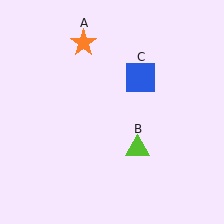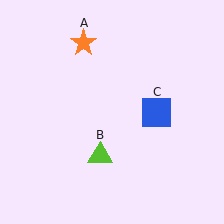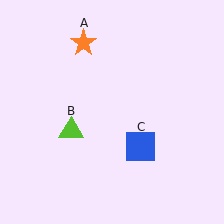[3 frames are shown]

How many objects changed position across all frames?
2 objects changed position: lime triangle (object B), blue square (object C).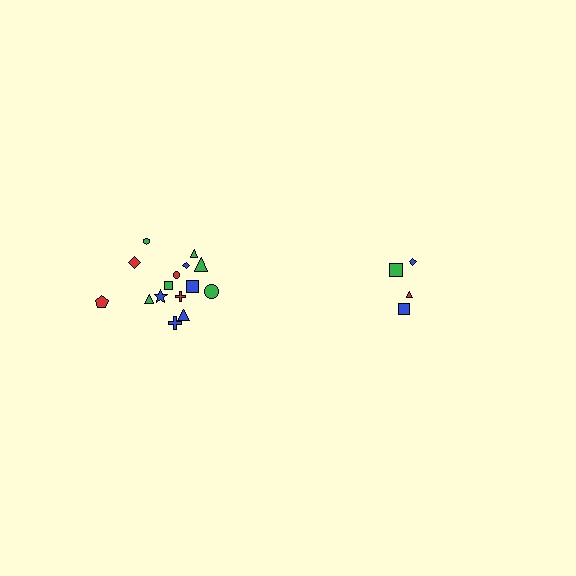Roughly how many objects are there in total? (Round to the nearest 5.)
Roughly 20 objects in total.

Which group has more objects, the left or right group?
The left group.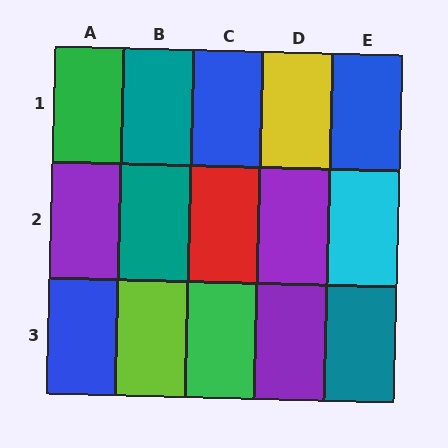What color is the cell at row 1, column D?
Yellow.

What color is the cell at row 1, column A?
Green.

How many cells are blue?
3 cells are blue.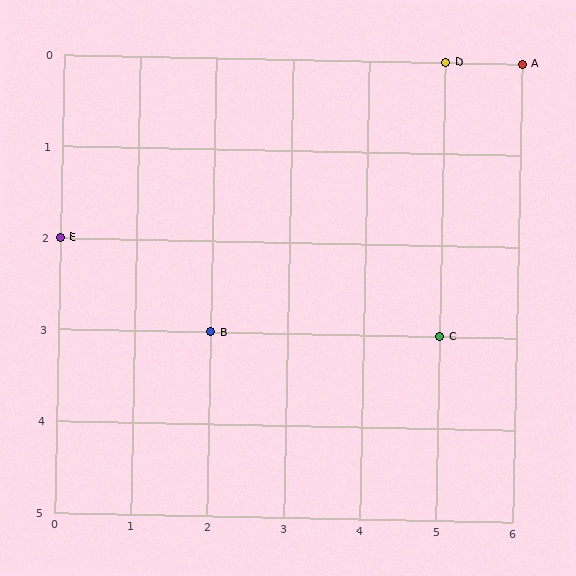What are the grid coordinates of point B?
Point B is at grid coordinates (2, 3).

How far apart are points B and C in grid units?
Points B and C are 3 columns apart.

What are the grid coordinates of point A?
Point A is at grid coordinates (6, 0).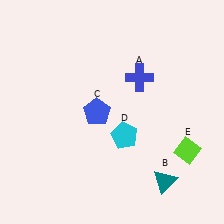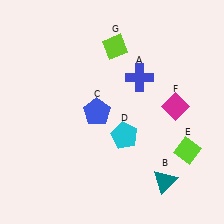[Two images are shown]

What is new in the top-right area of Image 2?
A lime diamond (G) was added in the top-right area of Image 2.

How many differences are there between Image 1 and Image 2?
There are 2 differences between the two images.